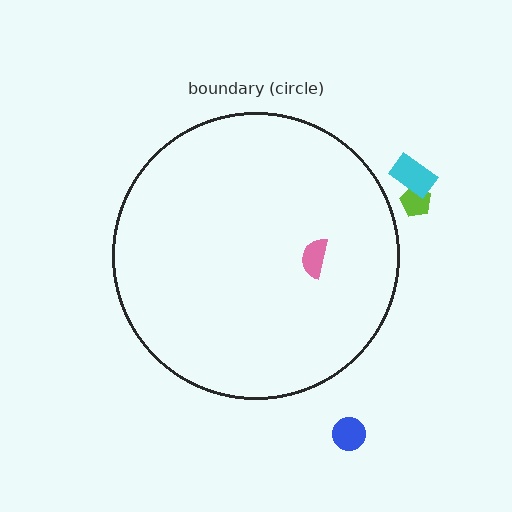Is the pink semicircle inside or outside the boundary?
Inside.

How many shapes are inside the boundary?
1 inside, 3 outside.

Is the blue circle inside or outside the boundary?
Outside.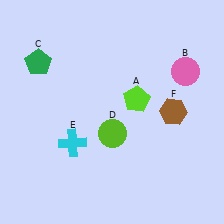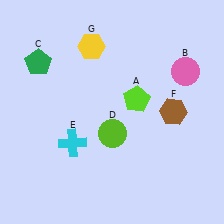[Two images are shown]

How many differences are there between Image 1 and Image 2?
There is 1 difference between the two images.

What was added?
A yellow hexagon (G) was added in Image 2.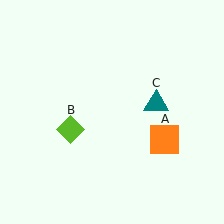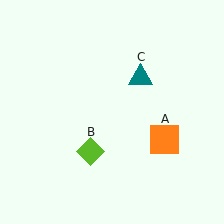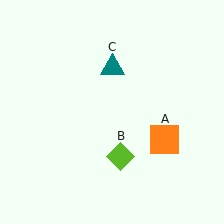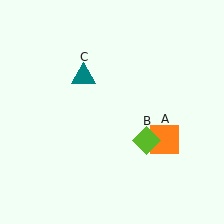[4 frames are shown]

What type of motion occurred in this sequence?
The lime diamond (object B), teal triangle (object C) rotated counterclockwise around the center of the scene.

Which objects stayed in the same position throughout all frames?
Orange square (object A) remained stationary.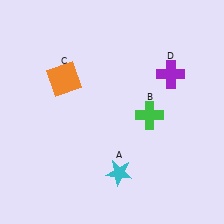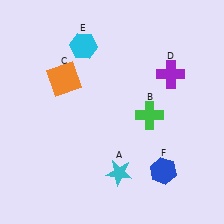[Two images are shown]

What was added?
A cyan hexagon (E), a blue hexagon (F) were added in Image 2.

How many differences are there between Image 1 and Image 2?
There are 2 differences between the two images.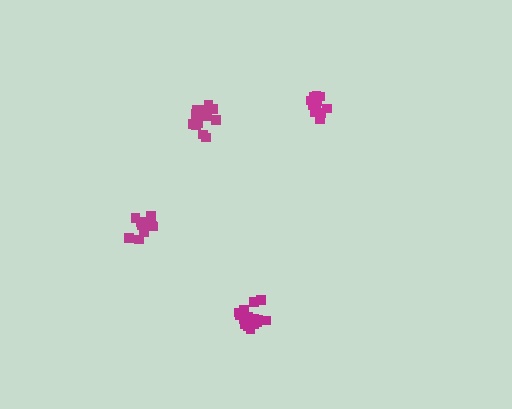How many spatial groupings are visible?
There are 4 spatial groupings.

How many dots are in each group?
Group 1: 12 dots, Group 2: 16 dots, Group 3: 12 dots, Group 4: 17 dots (57 total).